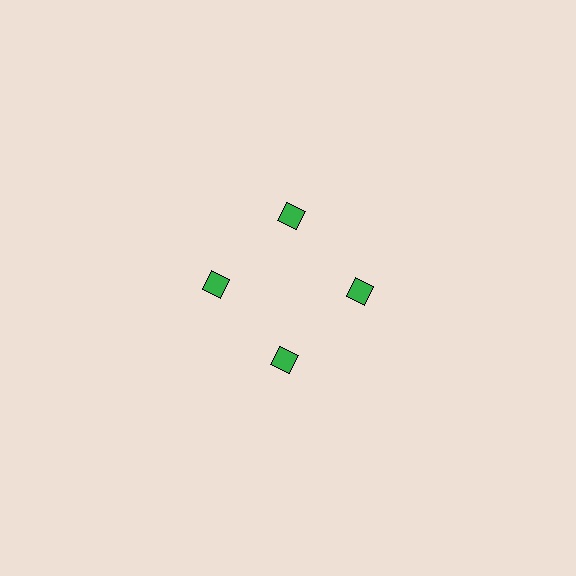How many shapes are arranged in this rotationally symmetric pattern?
There are 4 shapes, arranged in 4 groups of 1.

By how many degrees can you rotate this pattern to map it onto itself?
The pattern maps onto itself every 90 degrees of rotation.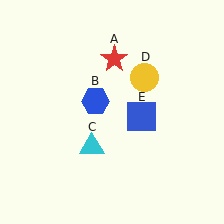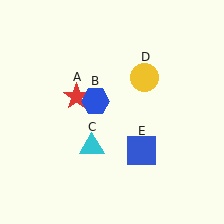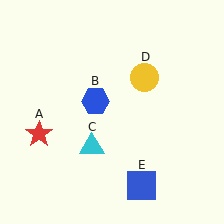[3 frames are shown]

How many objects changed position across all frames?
2 objects changed position: red star (object A), blue square (object E).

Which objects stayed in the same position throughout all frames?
Blue hexagon (object B) and cyan triangle (object C) and yellow circle (object D) remained stationary.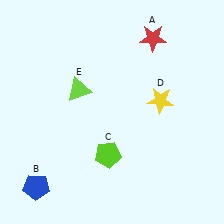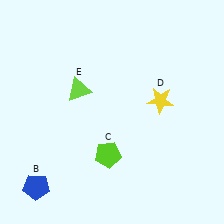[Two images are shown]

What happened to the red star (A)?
The red star (A) was removed in Image 2. It was in the top-right area of Image 1.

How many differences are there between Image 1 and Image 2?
There is 1 difference between the two images.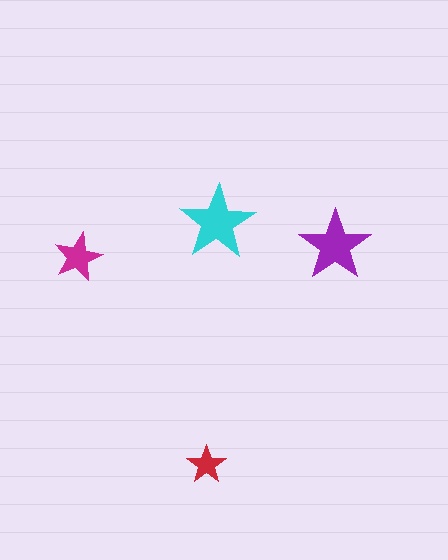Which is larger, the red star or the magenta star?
The magenta one.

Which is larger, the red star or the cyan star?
The cyan one.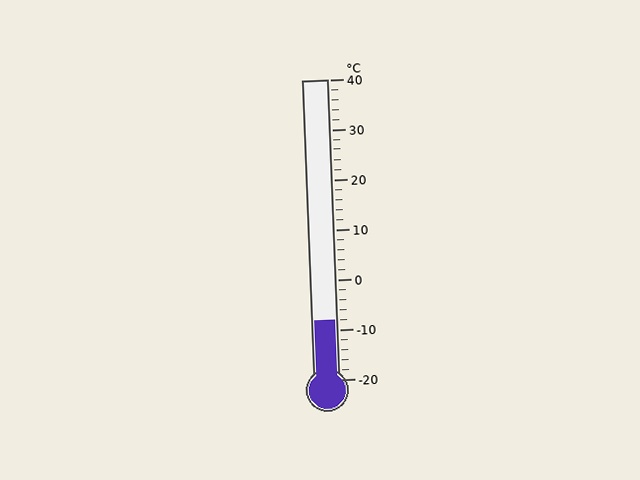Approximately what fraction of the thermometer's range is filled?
The thermometer is filled to approximately 20% of its range.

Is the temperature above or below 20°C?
The temperature is below 20°C.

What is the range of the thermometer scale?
The thermometer scale ranges from -20°C to 40°C.